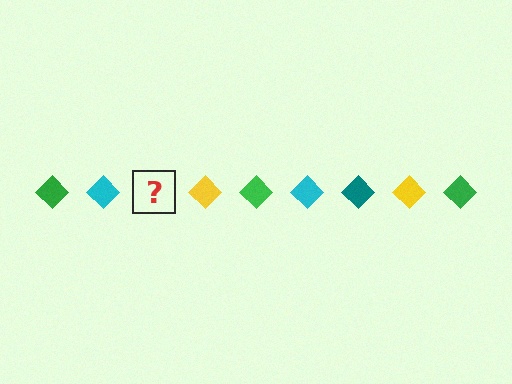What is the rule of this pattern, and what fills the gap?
The rule is that the pattern cycles through green, cyan, teal, yellow diamonds. The gap should be filled with a teal diamond.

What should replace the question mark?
The question mark should be replaced with a teal diamond.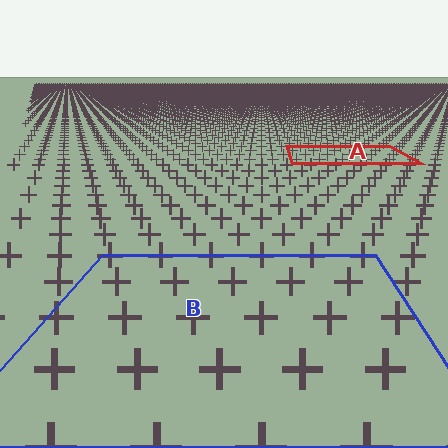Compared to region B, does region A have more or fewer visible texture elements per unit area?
Region A has more texture elements per unit area — they are packed more densely because it is farther away.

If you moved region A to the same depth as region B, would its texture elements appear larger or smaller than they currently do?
They would appear larger. At a closer depth, the same texture elements are projected at a bigger on-screen size.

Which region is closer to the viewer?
Region B is closer. The texture elements there are larger and more spread out.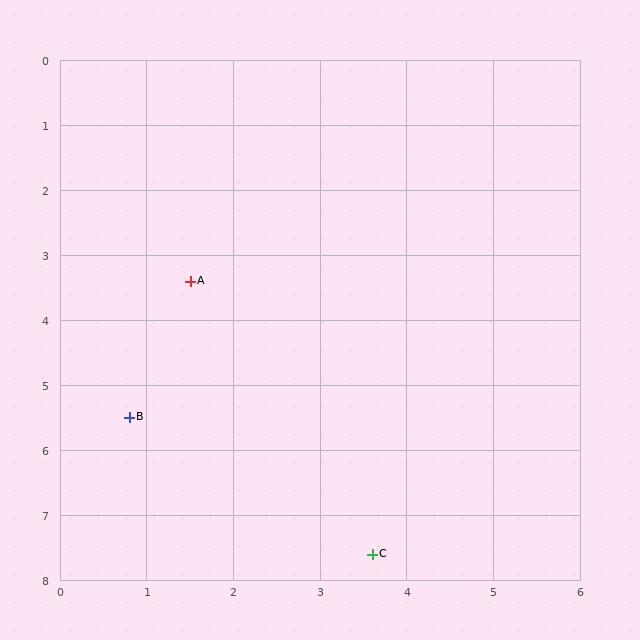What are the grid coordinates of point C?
Point C is at approximately (3.6, 7.6).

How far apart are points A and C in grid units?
Points A and C are about 4.7 grid units apart.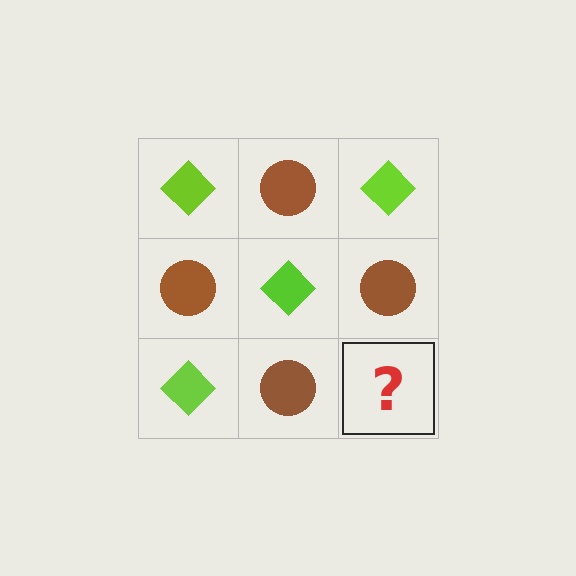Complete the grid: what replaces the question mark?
The question mark should be replaced with a lime diamond.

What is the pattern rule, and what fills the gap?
The rule is that it alternates lime diamond and brown circle in a checkerboard pattern. The gap should be filled with a lime diamond.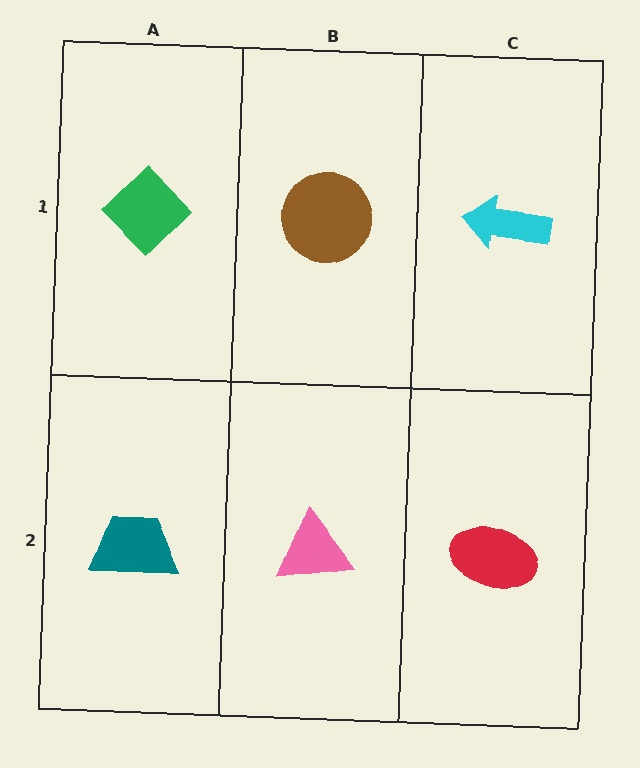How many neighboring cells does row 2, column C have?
2.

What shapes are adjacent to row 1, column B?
A pink triangle (row 2, column B), a green diamond (row 1, column A), a cyan arrow (row 1, column C).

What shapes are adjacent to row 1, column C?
A red ellipse (row 2, column C), a brown circle (row 1, column B).